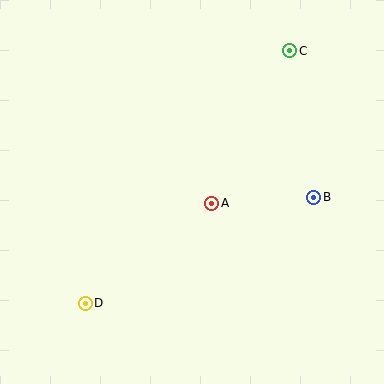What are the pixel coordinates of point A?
Point A is at (212, 203).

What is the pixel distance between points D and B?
The distance between D and B is 252 pixels.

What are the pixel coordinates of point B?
Point B is at (314, 197).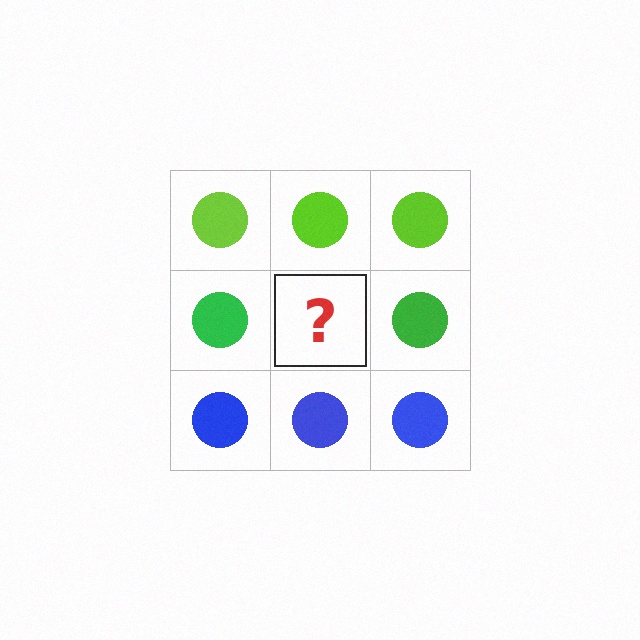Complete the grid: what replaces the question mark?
The question mark should be replaced with a green circle.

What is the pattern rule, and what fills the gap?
The rule is that each row has a consistent color. The gap should be filled with a green circle.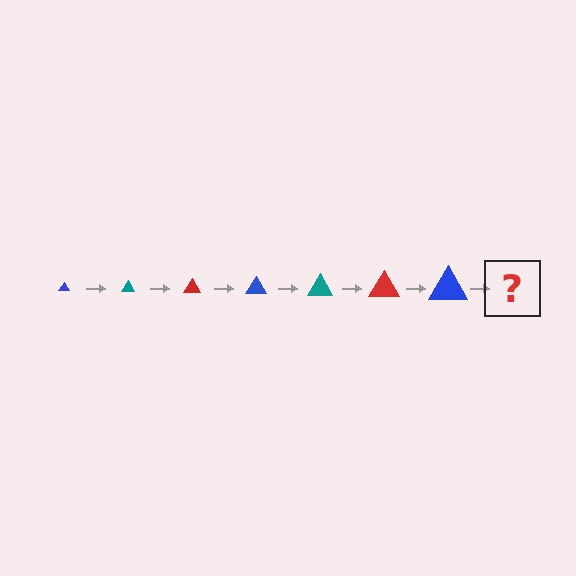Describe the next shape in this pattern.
It should be a teal triangle, larger than the previous one.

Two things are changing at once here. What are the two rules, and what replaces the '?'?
The two rules are that the triangle grows larger each step and the color cycles through blue, teal, and red. The '?' should be a teal triangle, larger than the previous one.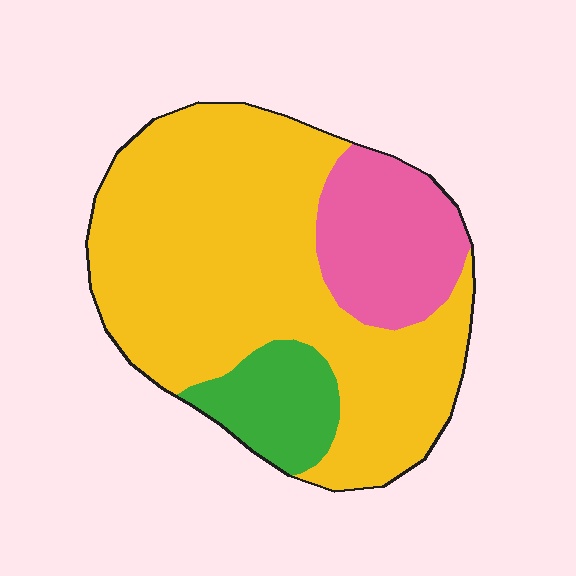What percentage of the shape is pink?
Pink covers roughly 20% of the shape.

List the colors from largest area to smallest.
From largest to smallest: yellow, pink, green.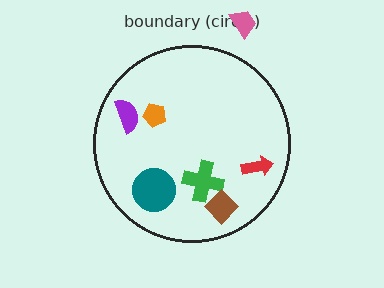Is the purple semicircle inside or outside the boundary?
Inside.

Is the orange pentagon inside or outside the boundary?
Inside.